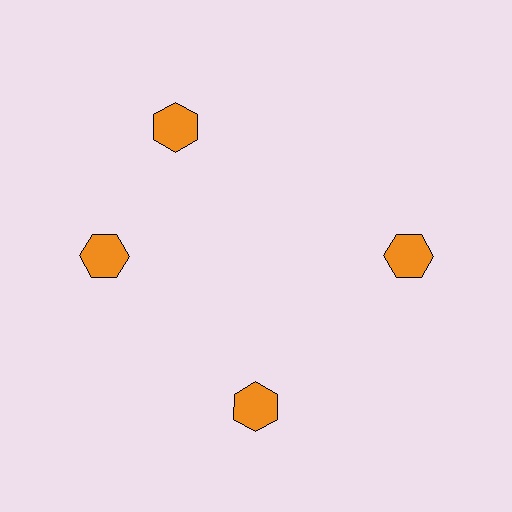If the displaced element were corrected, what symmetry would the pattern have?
It would have 4-fold rotational symmetry — the pattern would map onto itself every 90 degrees.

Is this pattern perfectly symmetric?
No. The 4 orange hexagons are arranged in a ring, but one element near the 12 o'clock position is rotated out of alignment along the ring, breaking the 4-fold rotational symmetry.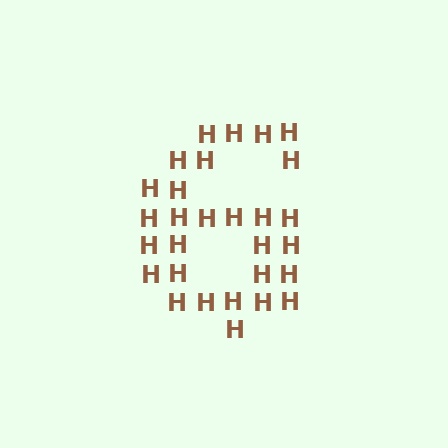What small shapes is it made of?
It is made of small letter H's.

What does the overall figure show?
The overall figure shows the digit 6.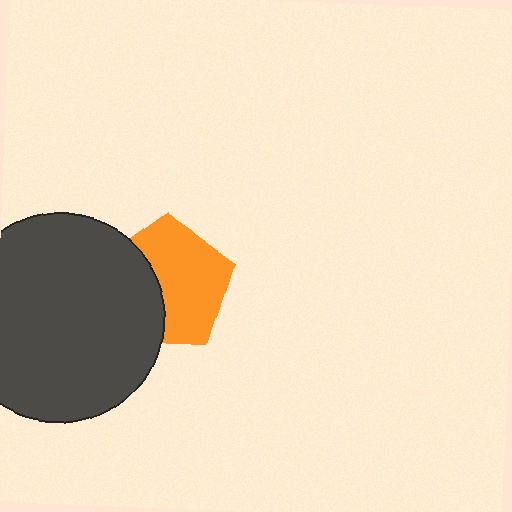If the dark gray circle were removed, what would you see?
You would see the complete orange pentagon.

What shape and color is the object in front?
The object in front is a dark gray circle.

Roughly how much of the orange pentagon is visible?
About half of it is visible (roughly 61%).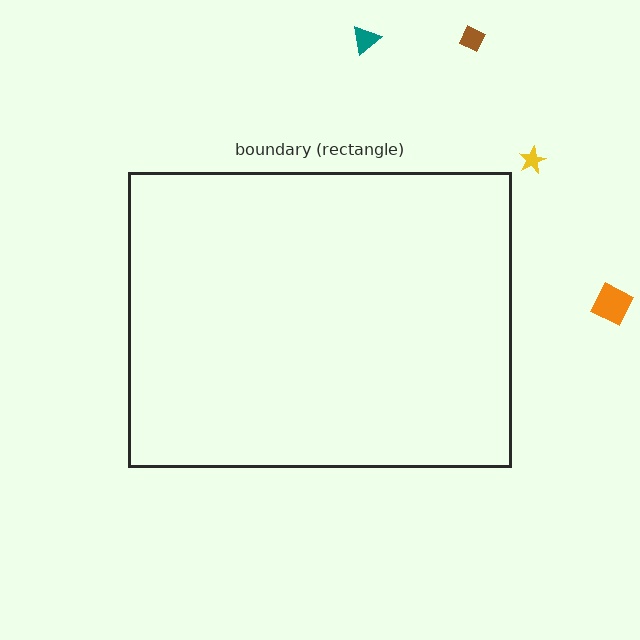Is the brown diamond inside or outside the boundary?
Outside.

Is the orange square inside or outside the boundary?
Outside.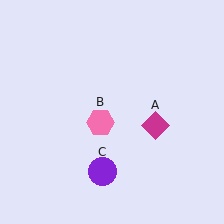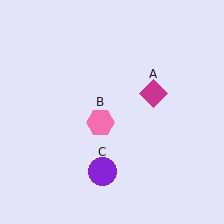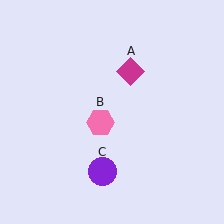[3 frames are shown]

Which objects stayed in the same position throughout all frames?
Pink hexagon (object B) and purple circle (object C) remained stationary.